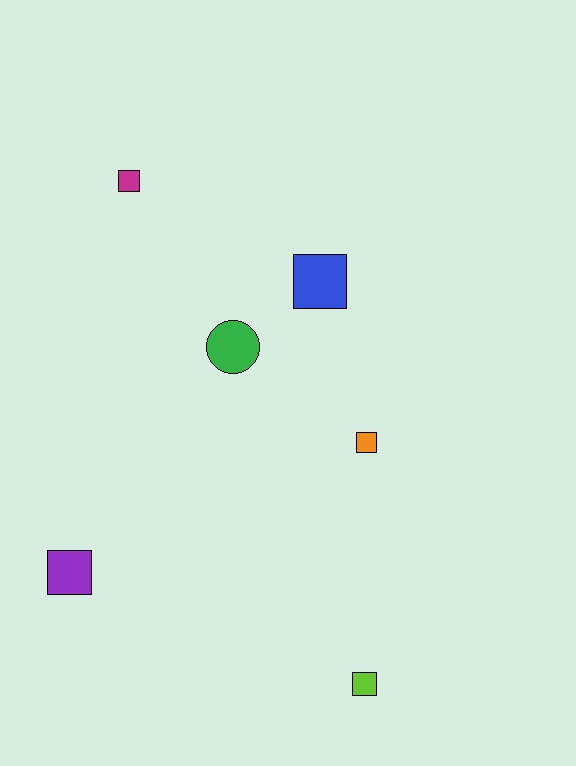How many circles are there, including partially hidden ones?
There is 1 circle.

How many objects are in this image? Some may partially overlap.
There are 6 objects.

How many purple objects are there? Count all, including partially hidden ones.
There is 1 purple object.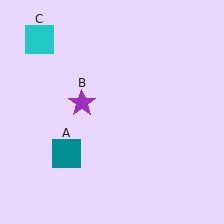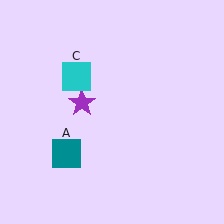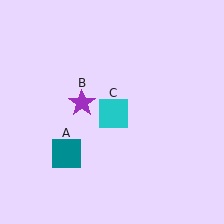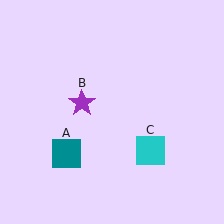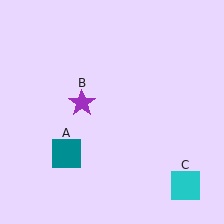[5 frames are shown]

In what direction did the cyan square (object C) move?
The cyan square (object C) moved down and to the right.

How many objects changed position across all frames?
1 object changed position: cyan square (object C).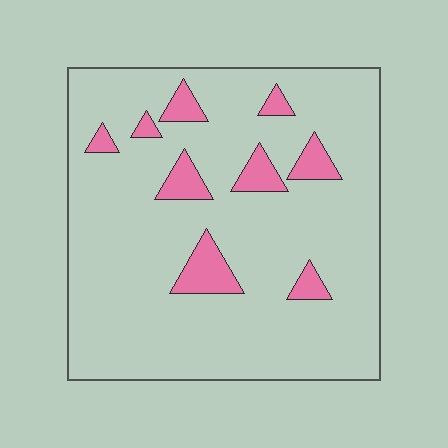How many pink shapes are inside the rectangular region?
9.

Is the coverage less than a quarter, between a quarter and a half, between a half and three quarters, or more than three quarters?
Less than a quarter.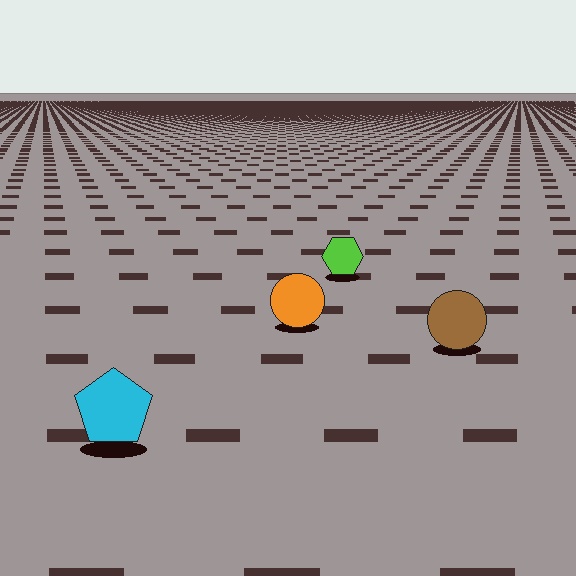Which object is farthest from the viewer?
The lime hexagon is farthest from the viewer. It appears smaller and the ground texture around it is denser.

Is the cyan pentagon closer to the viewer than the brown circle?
Yes. The cyan pentagon is closer — you can tell from the texture gradient: the ground texture is coarser near it.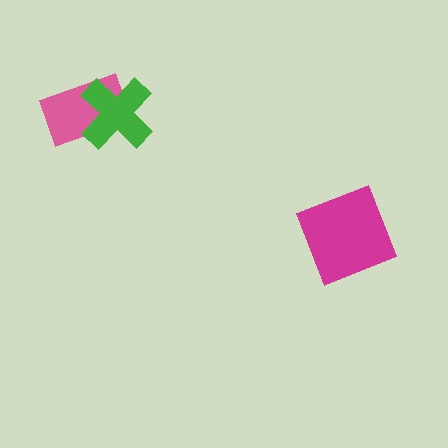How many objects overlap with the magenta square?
0 objects overlap with the magenta square.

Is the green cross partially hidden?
No, no other shape covers it.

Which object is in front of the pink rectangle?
The green cross is in front of the pink rectangle.